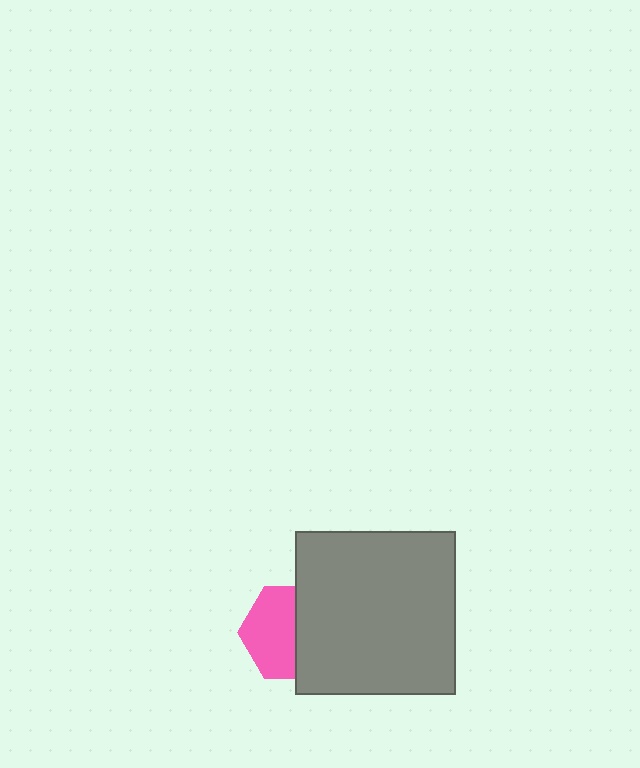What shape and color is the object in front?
The object in front is a gray rectangle.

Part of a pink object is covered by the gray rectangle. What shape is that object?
It is a hexagon.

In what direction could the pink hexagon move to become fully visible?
The pink hexagon could move left. That would shift it out from behind the gray rectangle entirely.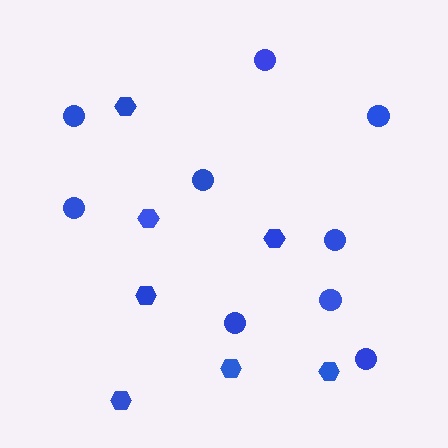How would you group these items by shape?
There are 2 groups: one group of circles (9) and one group of hexagons (7).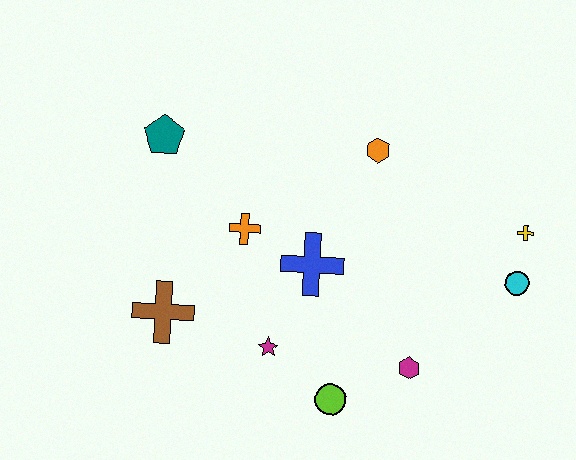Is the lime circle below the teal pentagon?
Yes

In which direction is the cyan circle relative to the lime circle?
The cyan circle is to the right of the lime circle.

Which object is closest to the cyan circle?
The yellow cross is closest to the cyan circle.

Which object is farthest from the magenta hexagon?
The teal pentagon is farthest from the magenta hexagon.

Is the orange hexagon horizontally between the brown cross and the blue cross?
No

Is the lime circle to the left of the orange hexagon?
Yes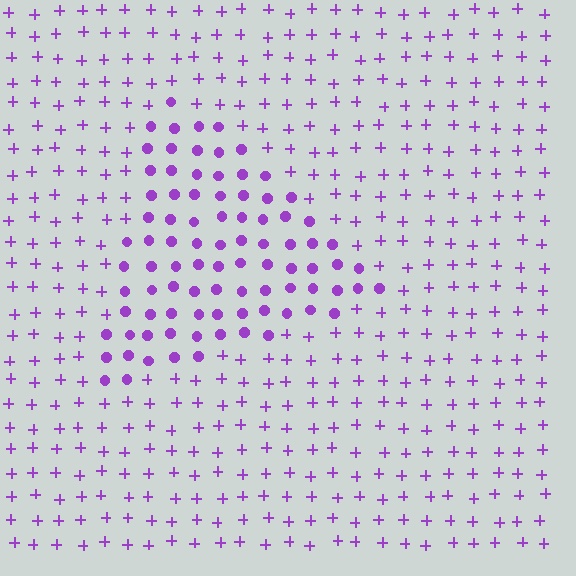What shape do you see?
I see a triangle.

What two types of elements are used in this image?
The image uses circles inside the triangle region and plus signs outside it.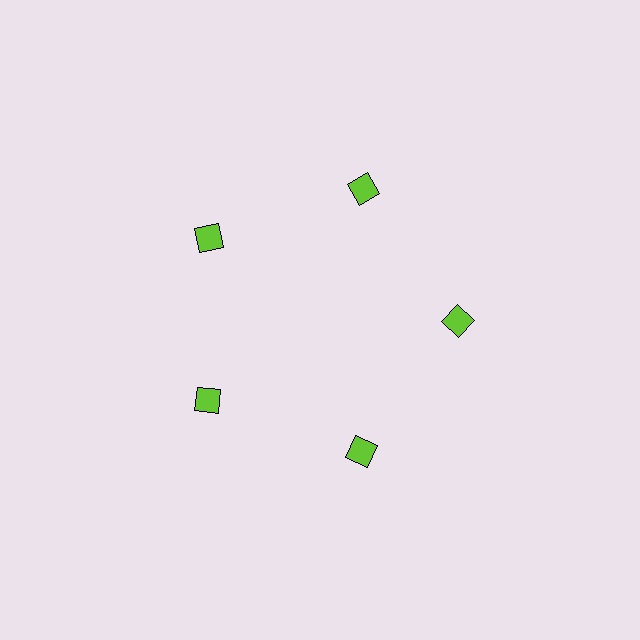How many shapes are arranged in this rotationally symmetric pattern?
There are 5 shapes, arranged in 5 groups of 1.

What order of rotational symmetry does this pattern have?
This pattern has 5-fold rotational symmetry.